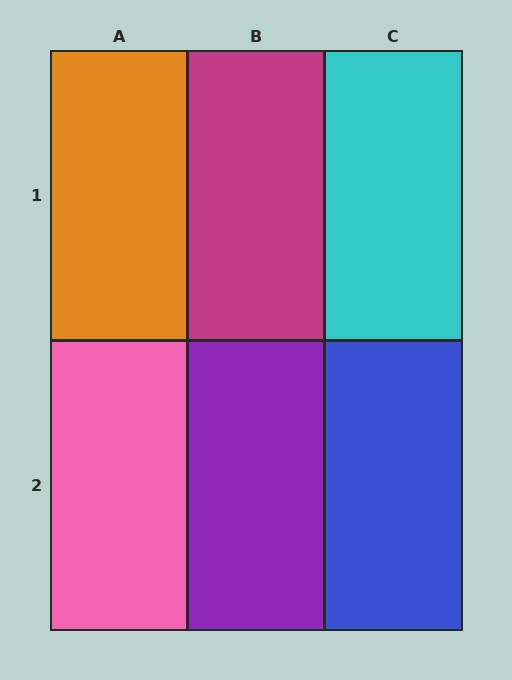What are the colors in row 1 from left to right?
Orange, magenta, cyan.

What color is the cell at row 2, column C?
Blue.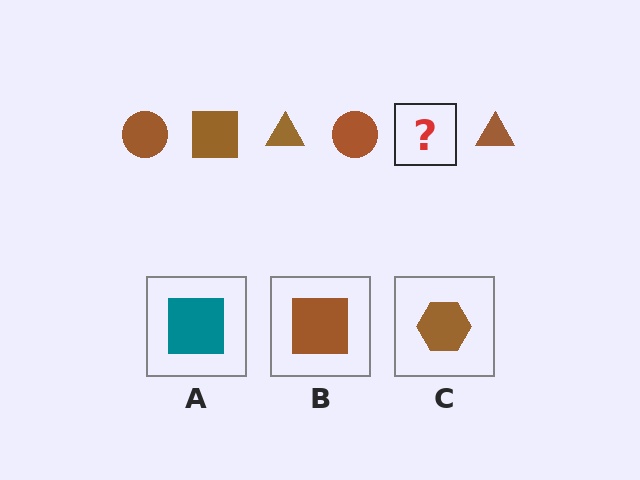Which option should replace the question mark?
Option B.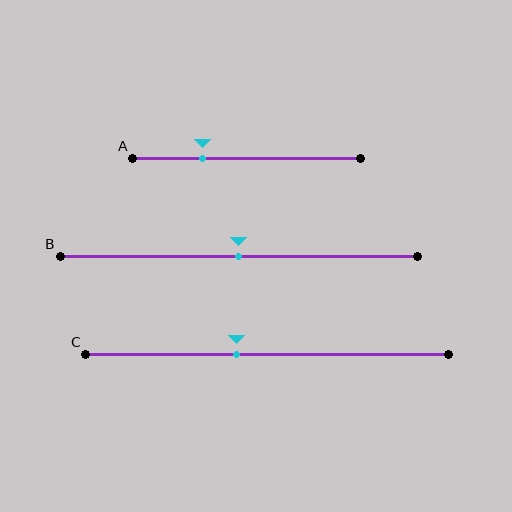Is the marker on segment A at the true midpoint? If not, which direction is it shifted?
No, the marker on segment A is shifted to the left by about 19% of the segment length.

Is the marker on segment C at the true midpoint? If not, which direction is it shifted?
No, the marker on segment C is shifted to the left by about 8% of the segment length.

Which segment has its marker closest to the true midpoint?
Segment B has its marker closest to the true midpoint.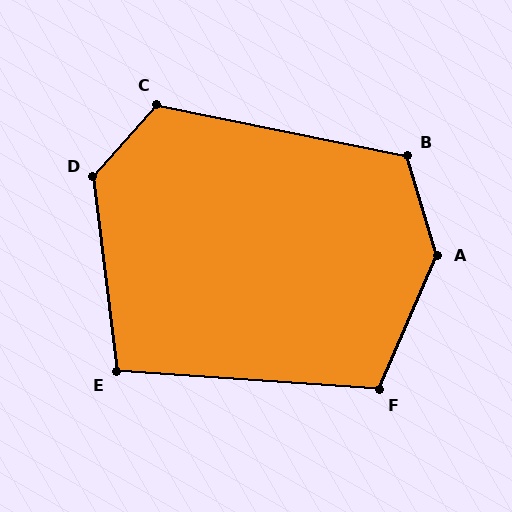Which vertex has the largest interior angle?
A, at approximately 140 degrees.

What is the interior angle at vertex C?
Approximately 120 degrees (obtuse).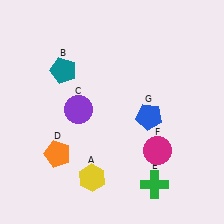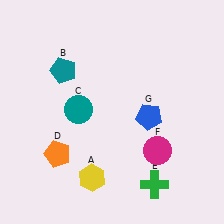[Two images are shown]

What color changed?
The circle (C) changed from purple in Image 1 to teal in Image 2.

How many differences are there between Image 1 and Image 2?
There is 1 difference between the two images.